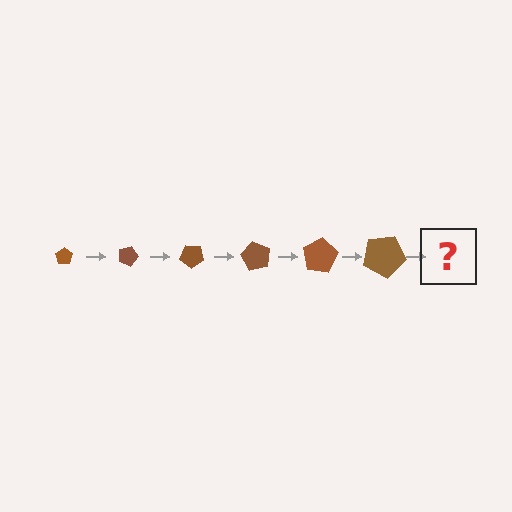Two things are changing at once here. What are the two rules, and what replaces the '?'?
The two rules are that the pentagon grows larger each step and it rotates 20 degrees each step. The '?' should be a pentagon, larger than the previous one and rotated 120 degrees from the start.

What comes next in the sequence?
The next element should be a pentagon, larger than the previous one and rotated 120 degrees from the start.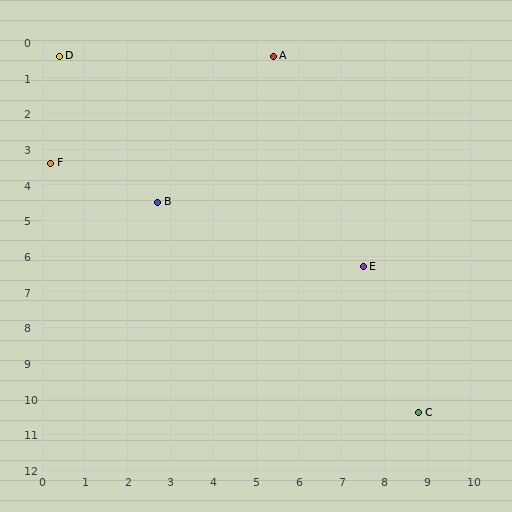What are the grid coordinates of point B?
Point B is at approximately (2.7, 4.5).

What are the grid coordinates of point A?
Point A is at approximately (5.4, 0.4).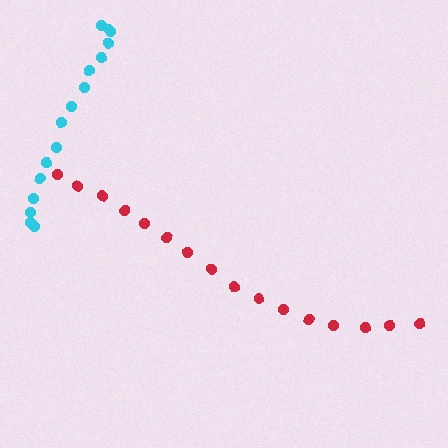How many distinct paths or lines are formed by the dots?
There are 2 distinct paths.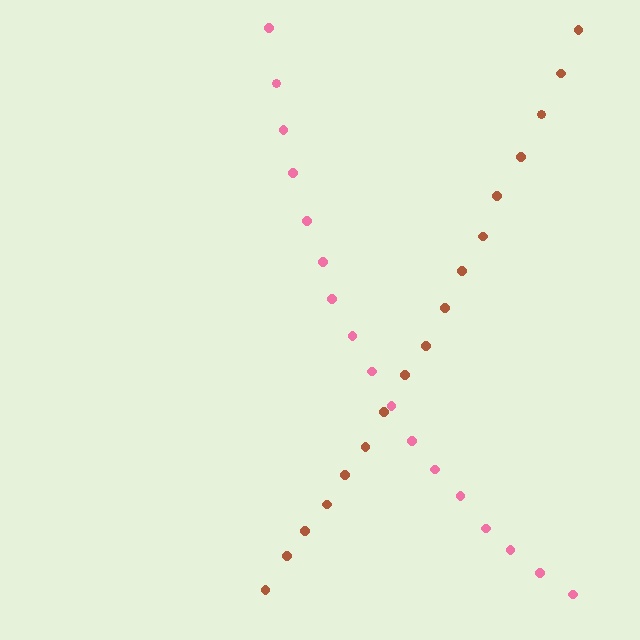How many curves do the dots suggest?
There are 2 distinct paths.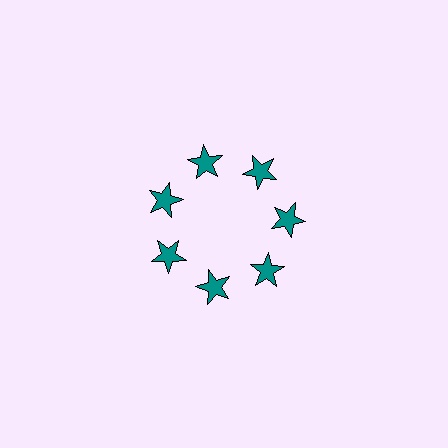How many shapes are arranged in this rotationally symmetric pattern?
There are 7 shapes, arranged in 7 groups of 1.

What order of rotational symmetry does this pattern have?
This pattern has 7-fold rotational symmetry.